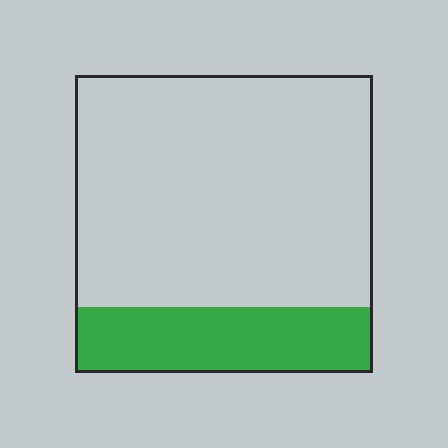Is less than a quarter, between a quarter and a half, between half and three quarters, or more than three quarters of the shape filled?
Less than a quarter.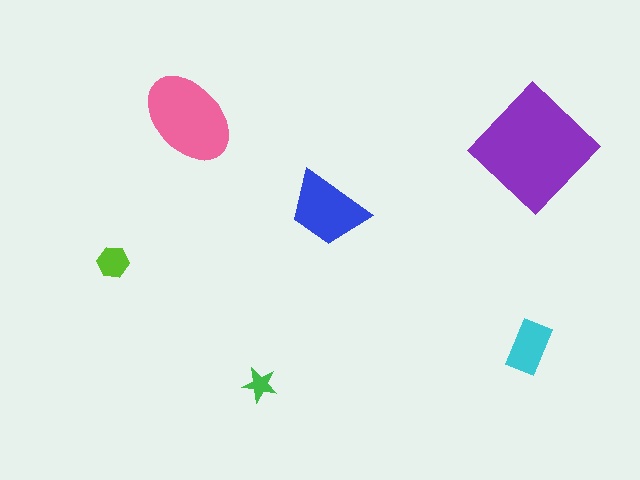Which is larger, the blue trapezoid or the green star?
The blue trapezoid.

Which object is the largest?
The purple diamond.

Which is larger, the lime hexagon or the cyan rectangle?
The cyan rectangle.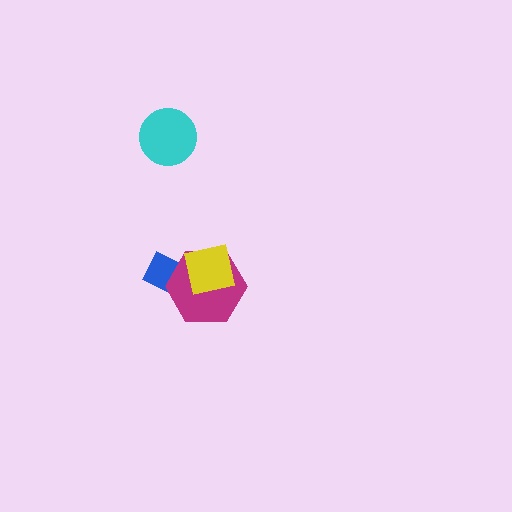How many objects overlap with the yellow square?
2 objects overlap with the yellow square.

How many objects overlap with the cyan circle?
0 objects overlap with the cyan circle.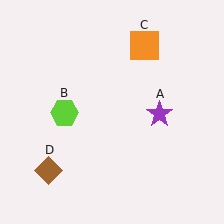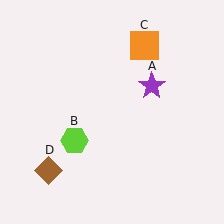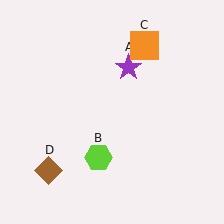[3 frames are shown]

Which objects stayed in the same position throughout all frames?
Orange square (object C) and brown diamond (object D) remained stationary.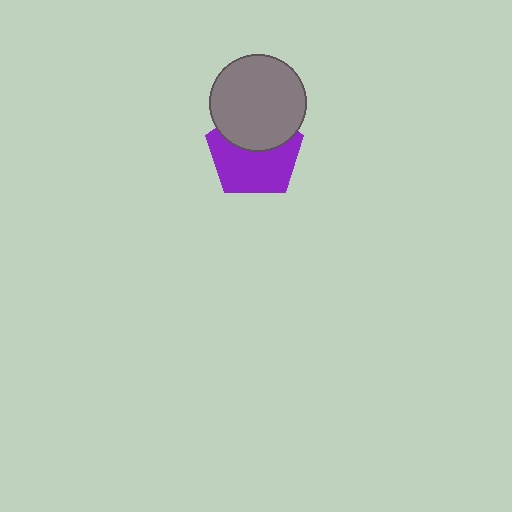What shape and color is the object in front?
The object in front is a gray circle.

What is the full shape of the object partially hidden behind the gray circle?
The partially hidden object is a purple pentagon.